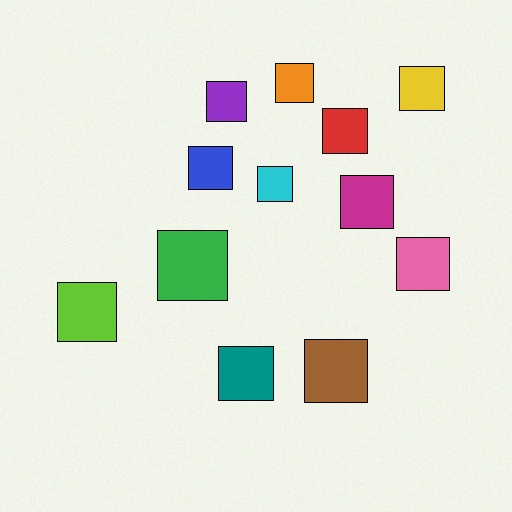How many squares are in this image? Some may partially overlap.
There are 12 squares.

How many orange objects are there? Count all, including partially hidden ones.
There is 1 orange object.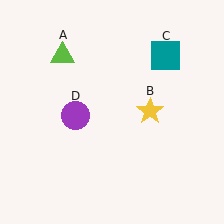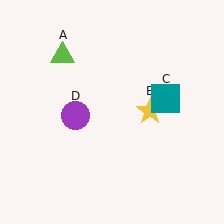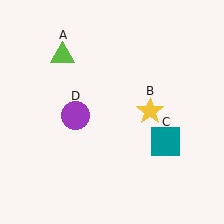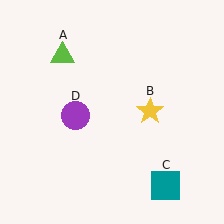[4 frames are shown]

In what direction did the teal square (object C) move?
The teal square (object C) moved down.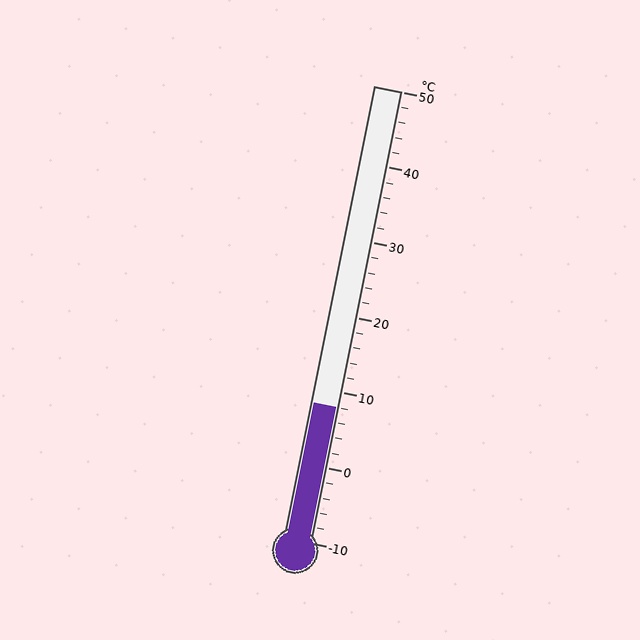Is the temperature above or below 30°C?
The temperature is below 30°C.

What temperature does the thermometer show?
The thermometer shows approximately 8°C.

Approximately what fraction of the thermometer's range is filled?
The thermometer is filled to approximately 30% of its range.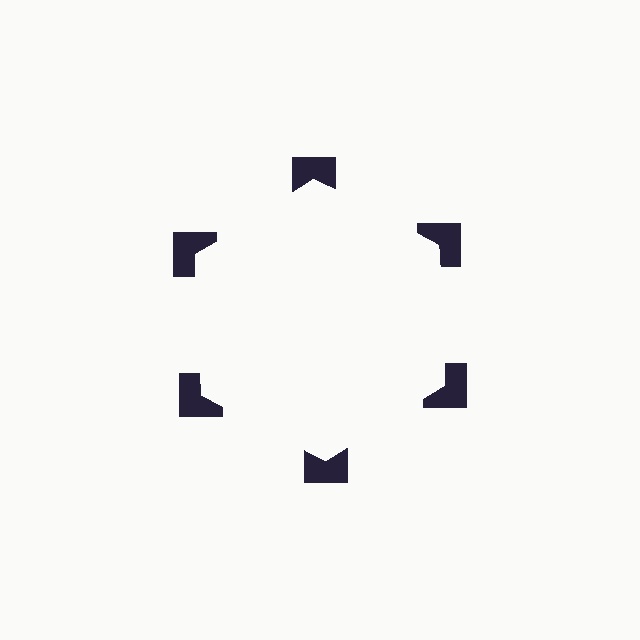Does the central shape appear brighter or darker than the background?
It typically appears slightly brighter than the background, even though no actual brightness change is drawn.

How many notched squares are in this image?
There are 6 — one at each vertex of the illusory hexagon.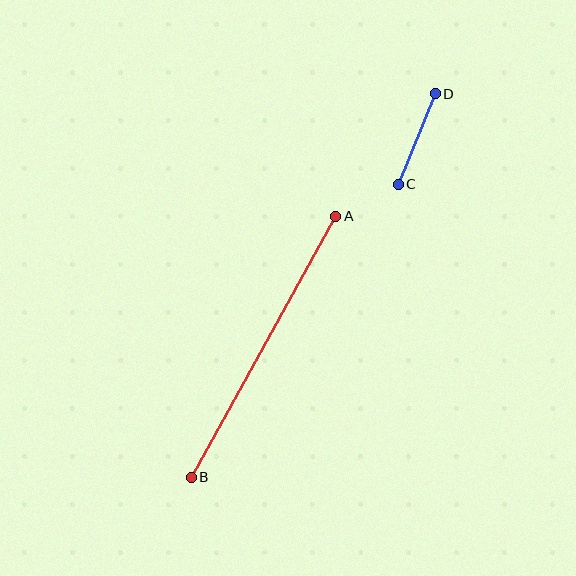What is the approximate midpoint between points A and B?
The midpoint is at approximately (264, 347) pixels.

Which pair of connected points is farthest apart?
Points A and B are farthest apart.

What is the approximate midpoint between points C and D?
The midpoint is at approximately (417, 139) pixels.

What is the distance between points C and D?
The distance is approximately 98 pixels.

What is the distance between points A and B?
The distance is approximately 298 pixels.